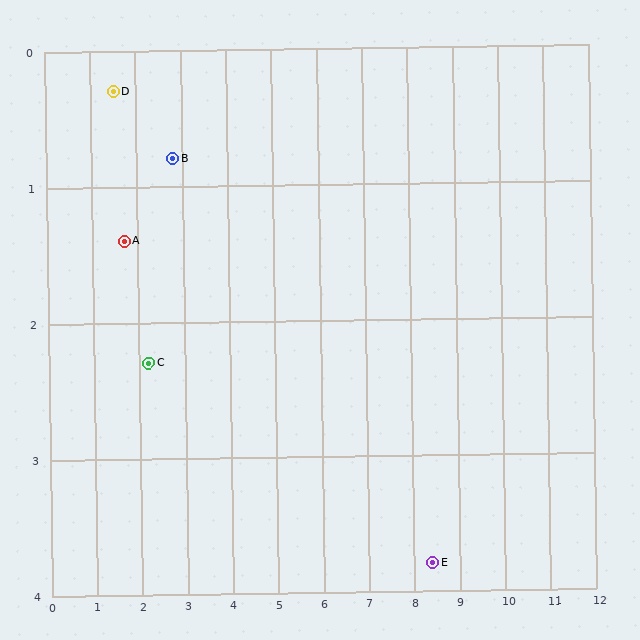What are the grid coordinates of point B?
Point B is at approximately (2.8, 0.8).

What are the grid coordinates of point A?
Point A is at approximately (1.7, 1.4).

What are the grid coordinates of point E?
Point E is at approximately (8.4, 3.8).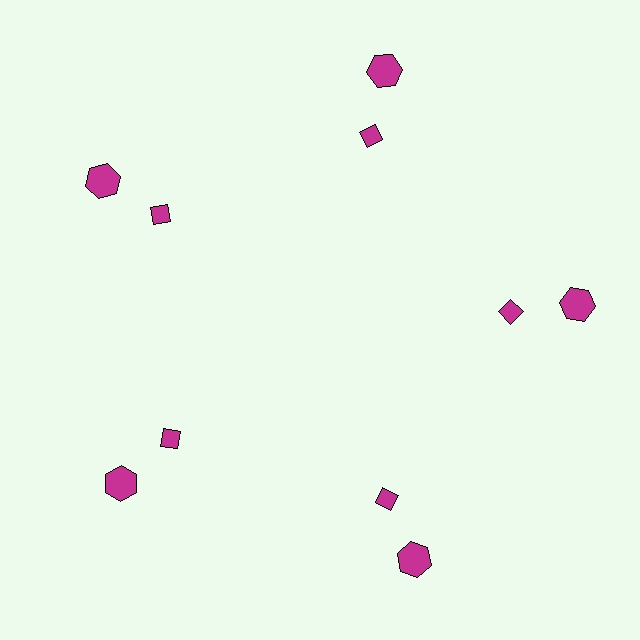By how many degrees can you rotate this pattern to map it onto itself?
The pattern maps onto itself every 72 degrees of rotation.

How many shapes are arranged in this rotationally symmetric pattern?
There are 10 shapes, arranged in 5 groups of 2.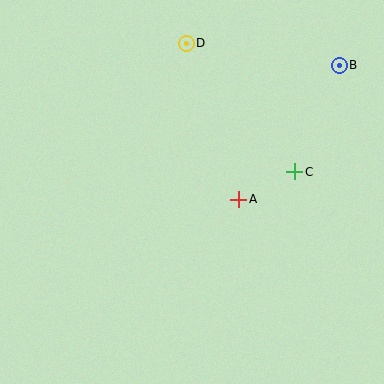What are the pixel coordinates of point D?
Point D is at (186, 43).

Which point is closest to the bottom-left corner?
Point A is closest to the bottom-left corner.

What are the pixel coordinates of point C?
Point C is at (295, 172).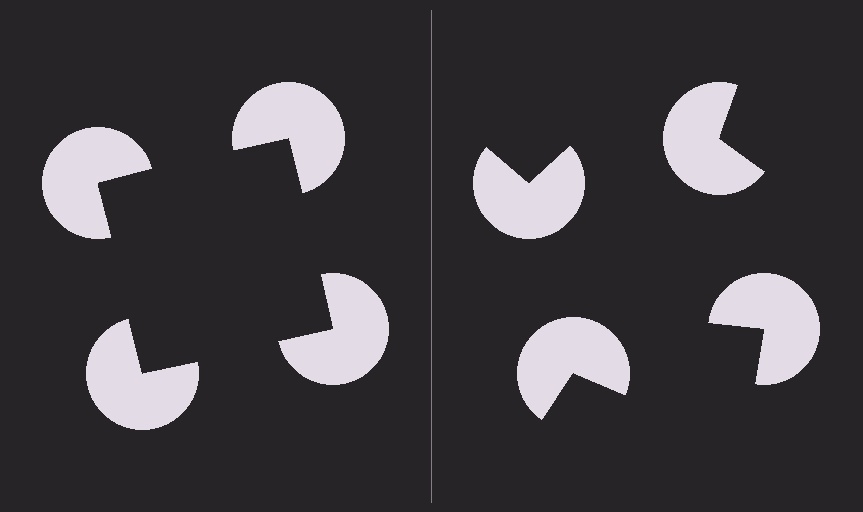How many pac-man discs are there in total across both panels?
8 — 4 on each side.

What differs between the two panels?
The pac-man discs are positioned identically on both sides; only the wedge orientations differ. On the left they align to a square; on the right they are misaligned.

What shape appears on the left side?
An illusory square.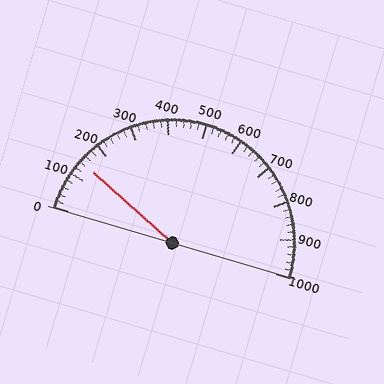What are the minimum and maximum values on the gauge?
The gauge ranges from 0 to 1000.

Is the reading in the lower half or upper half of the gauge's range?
The reading is in the lower half of the range (0 to 1000).